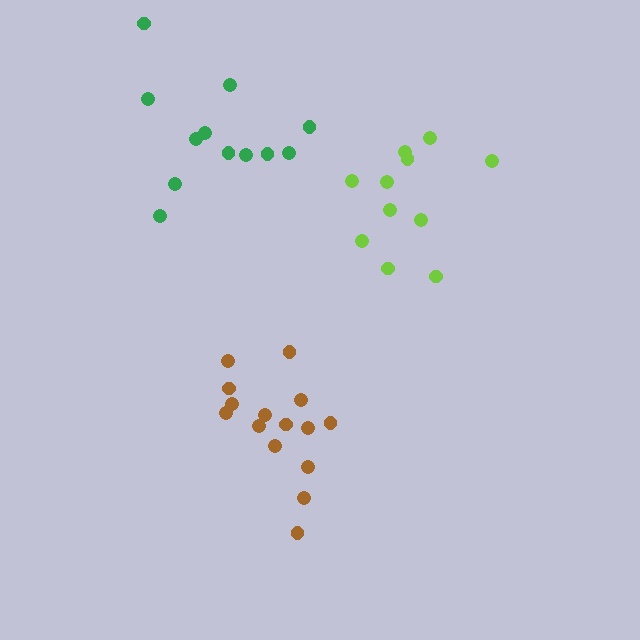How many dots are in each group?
Group 1: 11 dots, Group 2: 12 dots, Group 3: 15 dots (38 total).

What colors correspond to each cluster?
The clusters are colored: lime, green, brown.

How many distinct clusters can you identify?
There are 3 distinct clusters.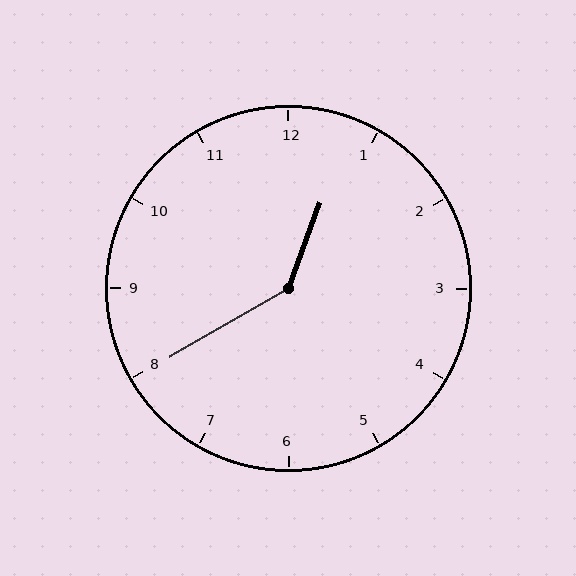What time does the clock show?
12:40.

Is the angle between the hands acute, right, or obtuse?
It is obtuse.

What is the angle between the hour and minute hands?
Approximately 140 degrees.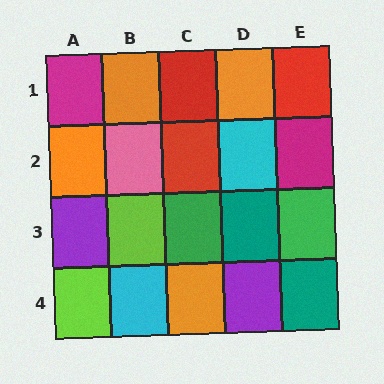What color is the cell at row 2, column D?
Cyan.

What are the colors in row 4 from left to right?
Lime, cyan, orange, purple, teal.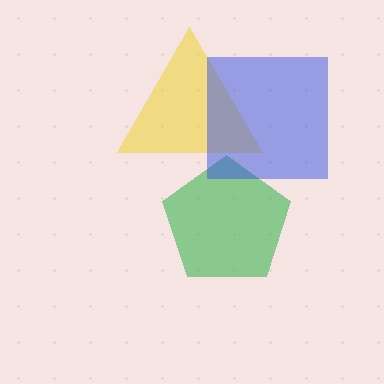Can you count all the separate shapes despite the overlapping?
Yes, there are 3 separate shapes.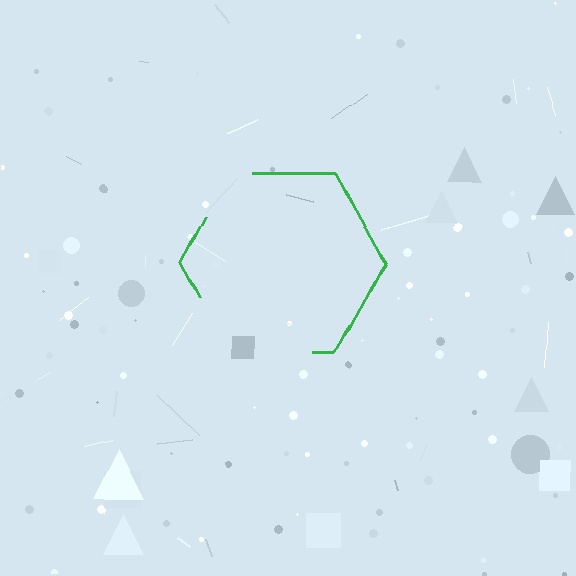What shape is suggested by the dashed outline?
The dashed outline suggests a hexagon.